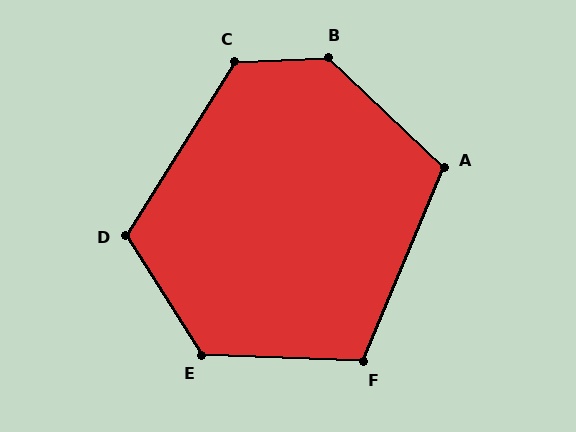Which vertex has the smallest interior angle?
F, at approximately 110 degrees.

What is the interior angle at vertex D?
Approximately 115 degrees (obtuse).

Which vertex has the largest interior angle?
B, at approximately 134 degrees.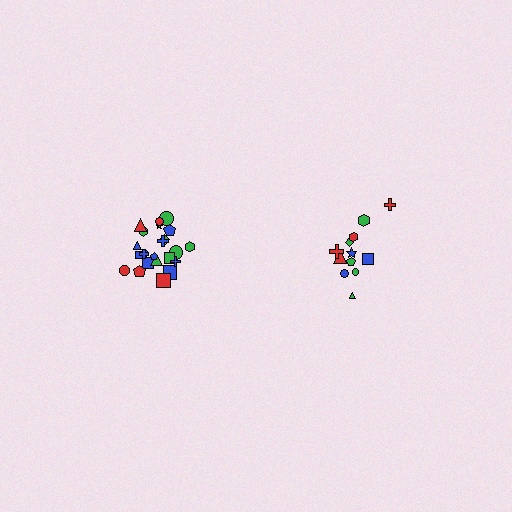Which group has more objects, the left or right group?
The left group.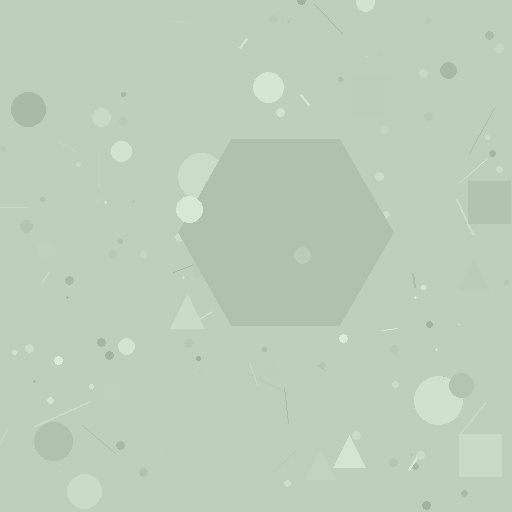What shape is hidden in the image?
A hexagon is hidden in the image.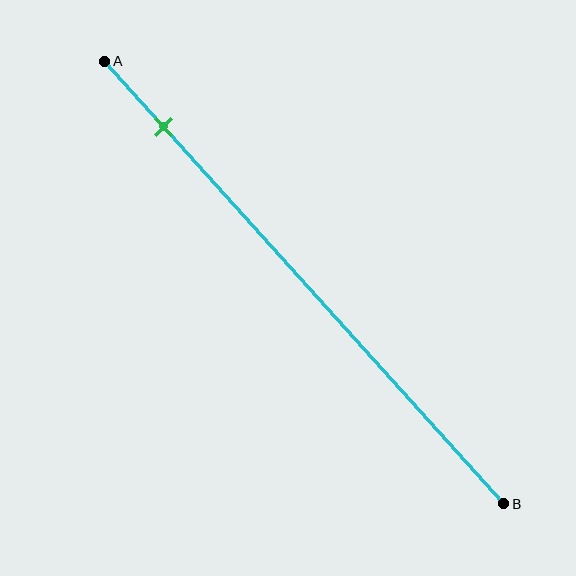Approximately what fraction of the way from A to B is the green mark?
The green mark is approximately 15% of the way from A to B.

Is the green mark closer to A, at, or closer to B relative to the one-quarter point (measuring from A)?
The green mark is closer to point A than the one-quarter point of segment AB.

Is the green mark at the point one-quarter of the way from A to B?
No, the mark is at about 15% from A, not at the 25% one-quarter point.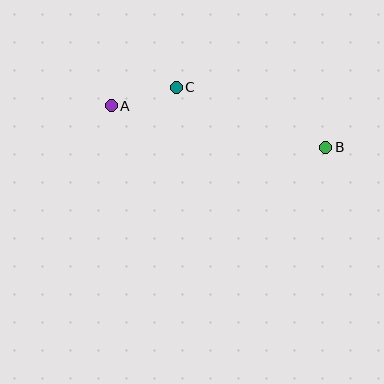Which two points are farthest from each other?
Points A and B are farthest from each other.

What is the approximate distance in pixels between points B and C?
The distance between B and C is approximately 161 pixels.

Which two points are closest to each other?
Points A and C are closest to each other.